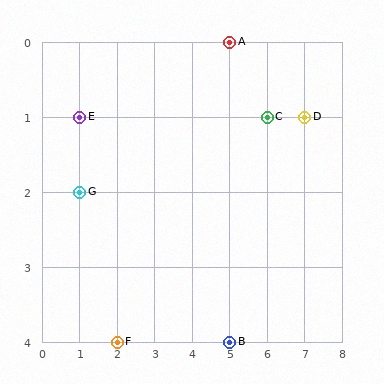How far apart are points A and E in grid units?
Points A and E are 4 columns and 1 row apart (about 4.1 grid units diagonally).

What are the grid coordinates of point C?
Point C is at grid coordinates (6, 1).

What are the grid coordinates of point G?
Point G is at grid coordinates (1, 2).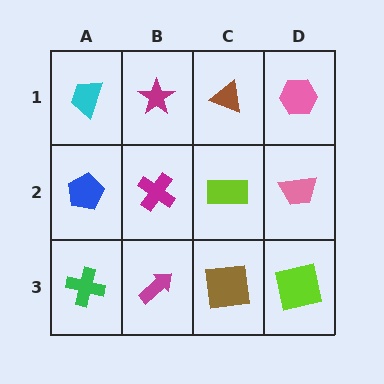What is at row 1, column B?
A magenta star.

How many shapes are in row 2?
4 shapes.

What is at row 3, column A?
A green cross.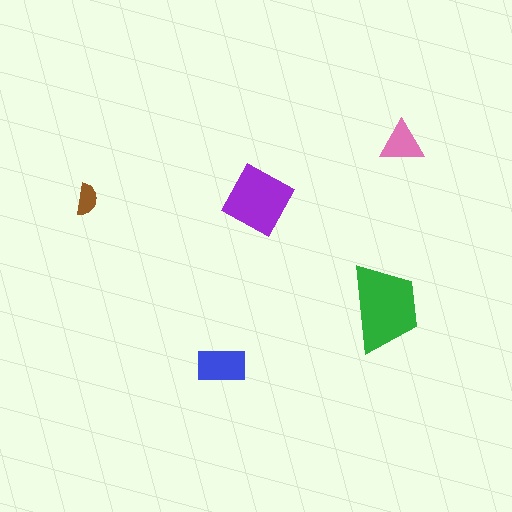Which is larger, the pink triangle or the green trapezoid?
The green trapezoid.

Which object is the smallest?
The brown semicircle.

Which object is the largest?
The green trapezoid.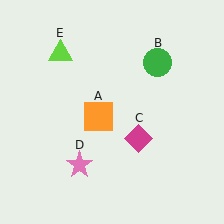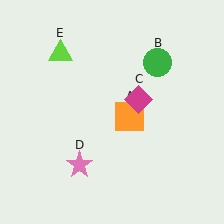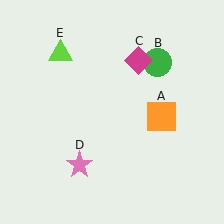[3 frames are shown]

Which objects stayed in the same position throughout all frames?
Green circle (object B) and pink star (object D) and lime triangle (object E) remained stationary.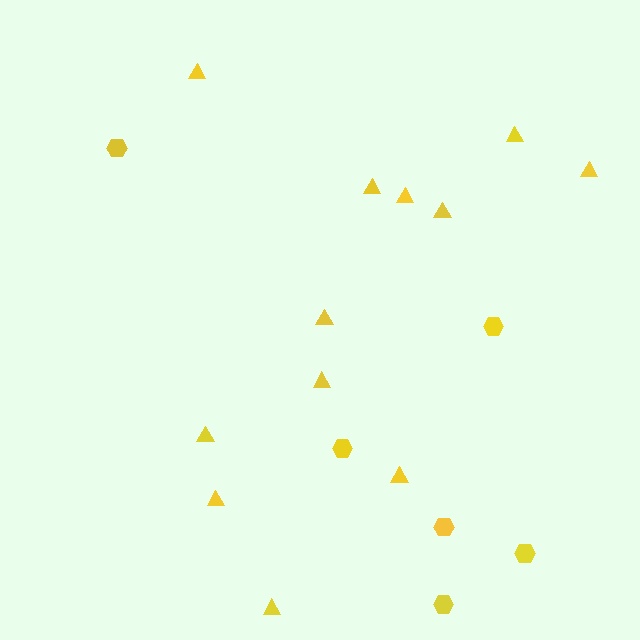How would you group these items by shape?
There are 2 groups: one group of hexagons (6) and one group of triangles (12).